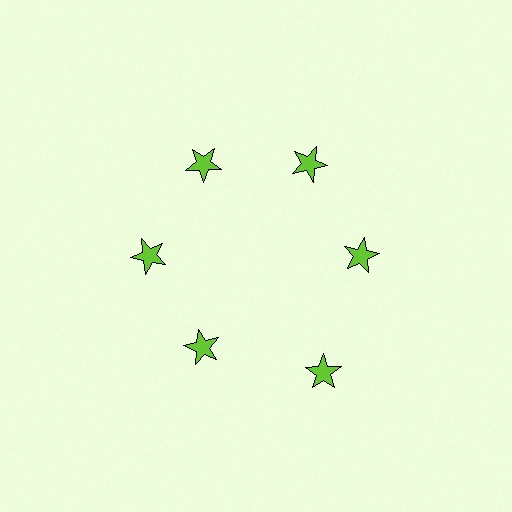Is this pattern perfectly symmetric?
No. The 6 lime stars are arranged in a ring, but one element near the 5 o'clock position is pushed outward from the center, breaking the 6-fold rotational symmetry.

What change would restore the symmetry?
The symmetry would be restored by moving it inward, back onto the ring so that all 6 stars sit at equal angles and equal distance from the center.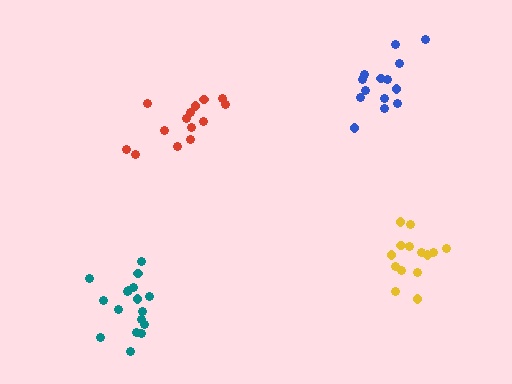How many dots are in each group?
Group 1: 14 dots, Group 2: 17 dots, Group 3: 14 dots, Group 4: 14 dots (59 total).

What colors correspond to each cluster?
The clusters are colored: yellow, teal, red, blue.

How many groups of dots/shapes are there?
There are 4 groups.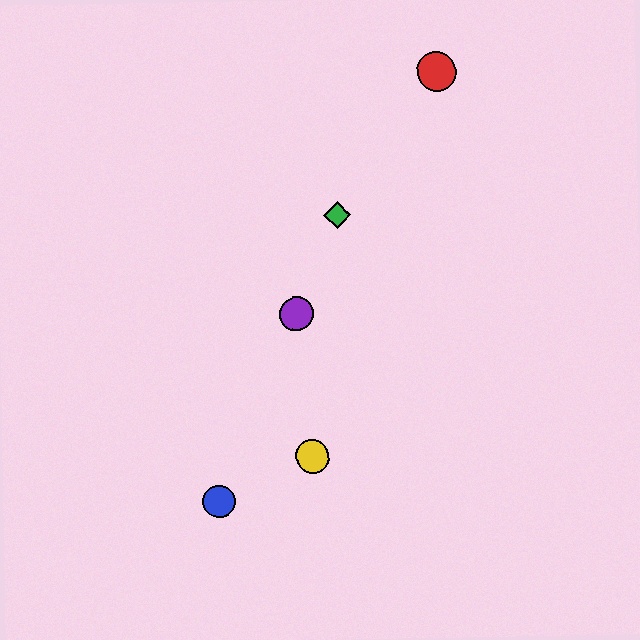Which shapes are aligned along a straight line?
The blue circle, the green diamond, the purple circle are aligned along a straight line.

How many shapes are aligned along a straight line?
3 shapes (the blue circle, the green diamond, the purple circle) are aligned along a straight line.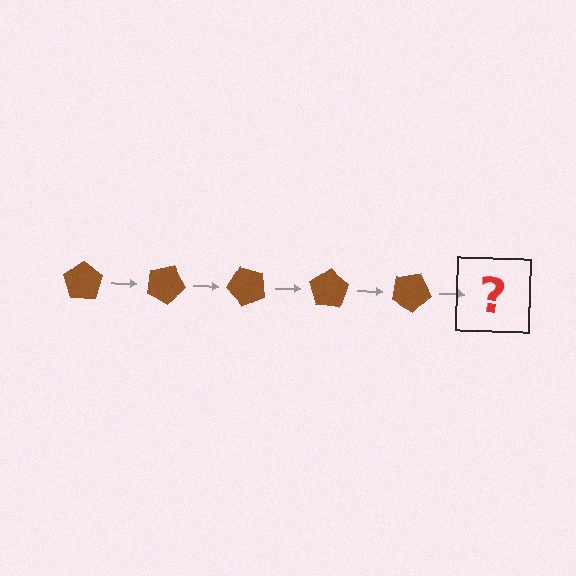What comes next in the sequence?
The next element should be a brown pentagon rotated 125 degrees.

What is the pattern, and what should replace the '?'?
The pattern is that the pentagon rotates 25 degrees each step. The '?' should be a brown pentagon rotated 125 degrees.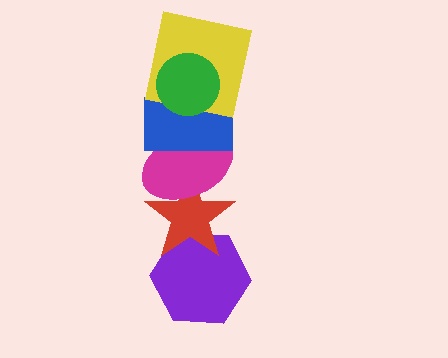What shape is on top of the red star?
The magenta ellipse is on top of the red star.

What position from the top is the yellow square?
The yellow square is 2nd from the top.